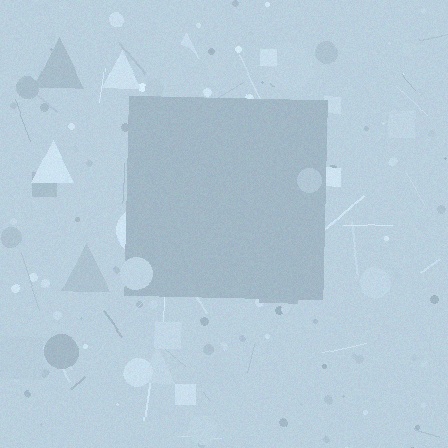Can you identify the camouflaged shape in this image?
The camouflaged shape is a square.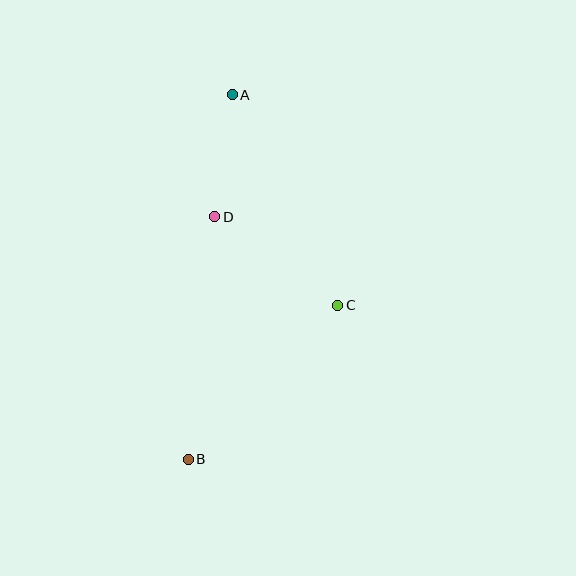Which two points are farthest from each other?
Points A and B are farthest from each other.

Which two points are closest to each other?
Points A and D are closest to each other.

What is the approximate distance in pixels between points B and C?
The distance between B and C is approximately 215 pixels.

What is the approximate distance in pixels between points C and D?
The distance between C and D is approximately 152 pixels.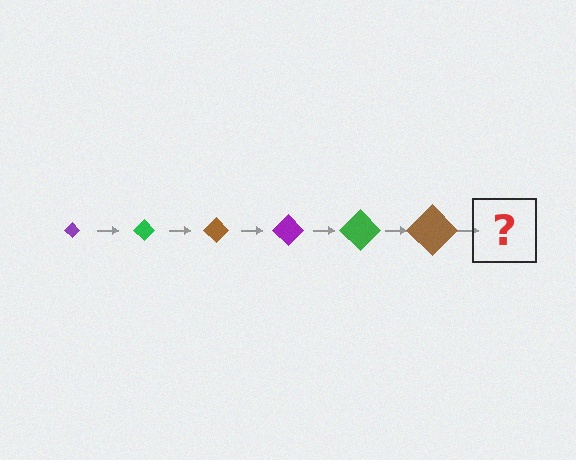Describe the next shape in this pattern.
It should be a purple diamond, larger than the previous one.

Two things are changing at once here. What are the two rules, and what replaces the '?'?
The two rules are that the diamond grows larger each step and the color cycles through purple, green, and brown. The '?' should be a purple diamond, larger than the previous one.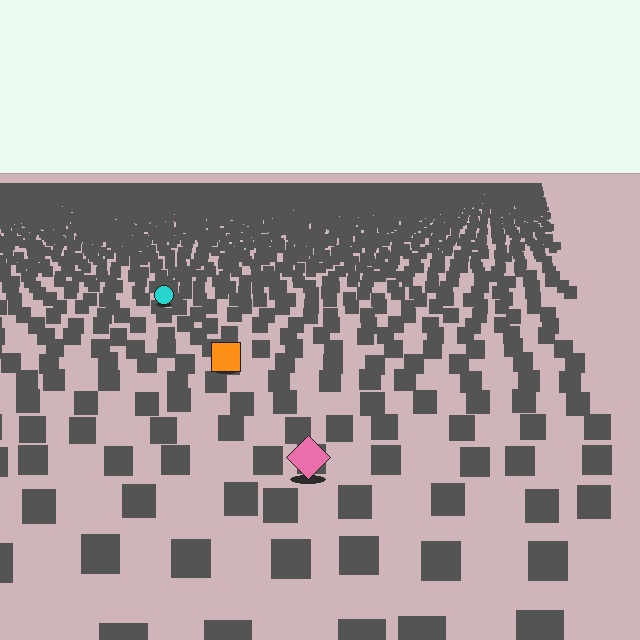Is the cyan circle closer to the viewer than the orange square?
No. The orange square is closer — you can tell from the texture gradient: the ground texture is coarser near it.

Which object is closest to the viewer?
The pink diamond is closest. The texture marks near it are larger and more spread out.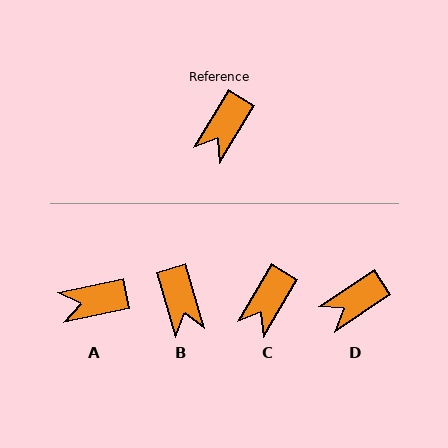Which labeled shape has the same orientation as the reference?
C.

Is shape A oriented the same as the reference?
No, it is off by about 47 degrees.